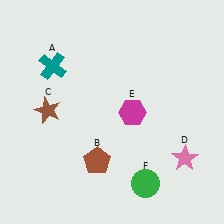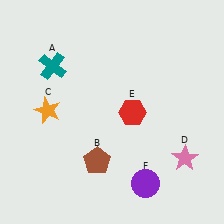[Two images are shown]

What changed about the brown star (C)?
In Image 1, C is brown. In Image 2, it changed to orange.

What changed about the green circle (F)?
In Image 1, F is green. In Image 2, it changed to purple.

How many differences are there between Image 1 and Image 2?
There are 3 differences between the two images.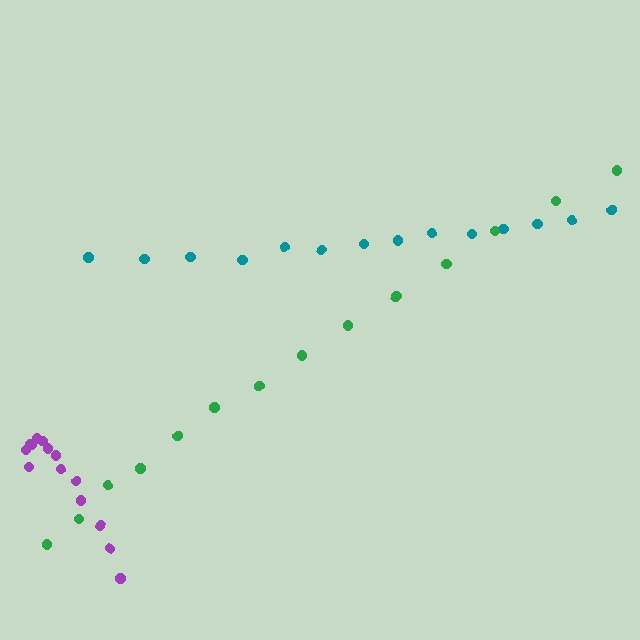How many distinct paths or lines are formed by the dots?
There are 3 distinct paths.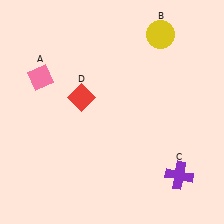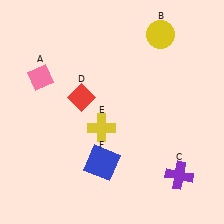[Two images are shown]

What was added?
A yellow cross (E), a blue square (F) were added in Image 2.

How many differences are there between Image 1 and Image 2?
There are 2 differences between the two images.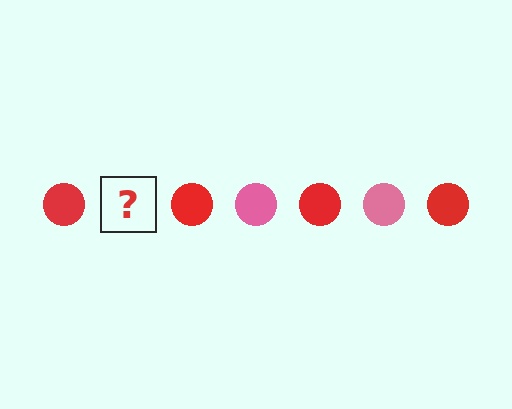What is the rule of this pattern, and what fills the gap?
The rule is that the pattern cycles through red, pink circles. The gap should be filled with a pink circle.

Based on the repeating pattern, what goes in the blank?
The blank should be a pink circle.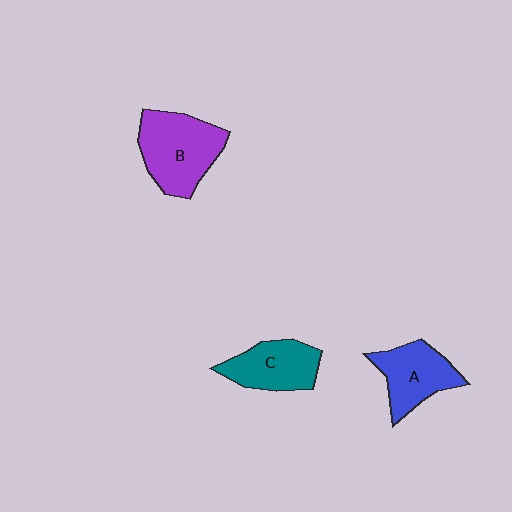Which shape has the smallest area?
Shape C (teal).